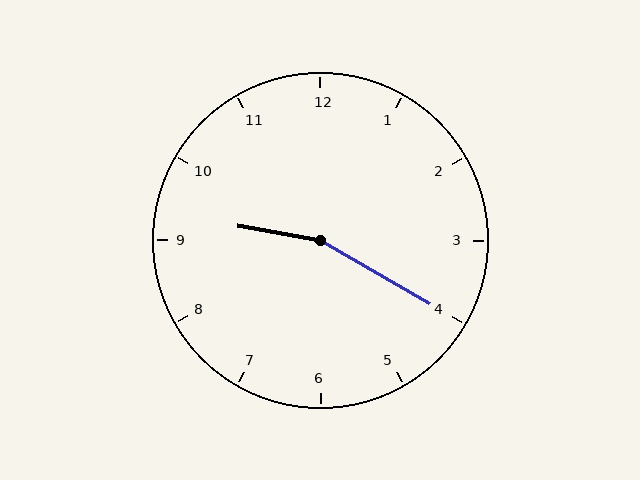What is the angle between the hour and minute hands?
Approximately 160 degrees.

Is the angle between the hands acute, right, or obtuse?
It is obtuse.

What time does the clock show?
9:20.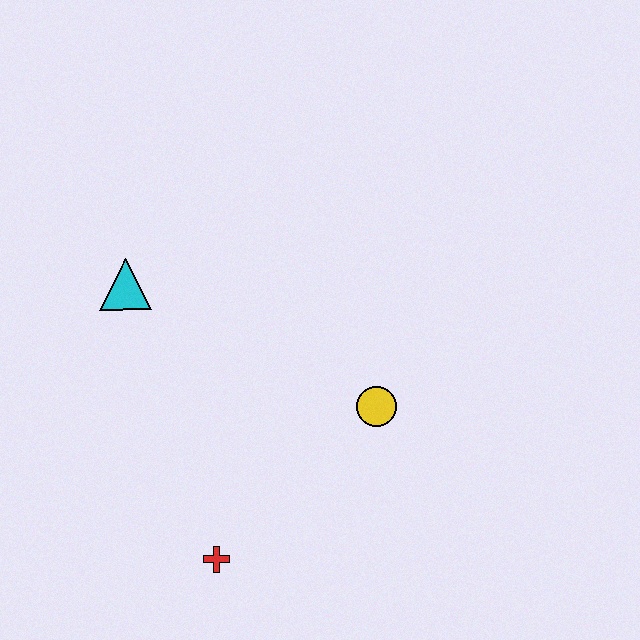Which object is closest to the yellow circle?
The red cross is closest to the yellow circle.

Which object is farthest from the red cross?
The cyan triangle is farthest from the red cross.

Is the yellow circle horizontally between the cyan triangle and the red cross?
No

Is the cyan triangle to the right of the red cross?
No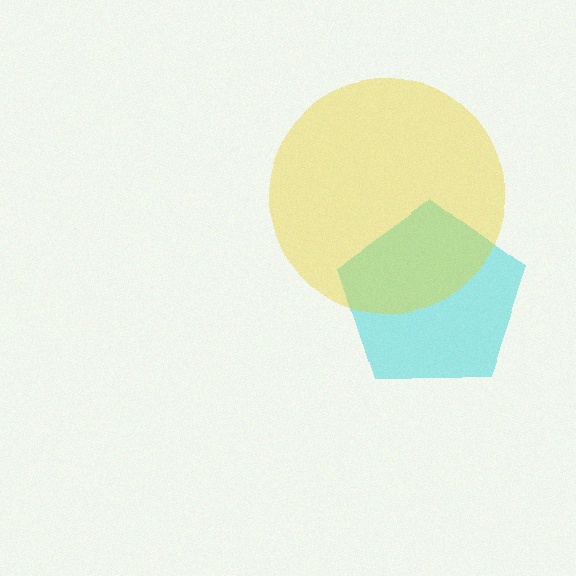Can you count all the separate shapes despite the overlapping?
Yes, there are 2 separate shapes.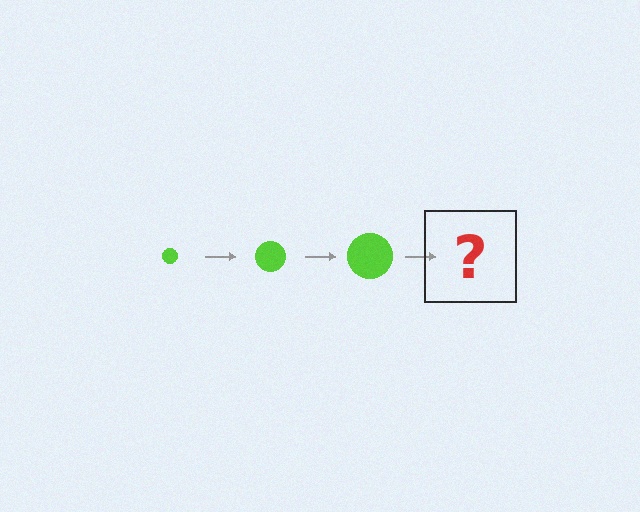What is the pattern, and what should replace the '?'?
The pattern is that the circle gets progressively larger each step. The '?' should be a lime circle, larger than the previous one.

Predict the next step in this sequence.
The next step is a lime circle, larger than the previous one.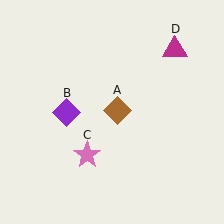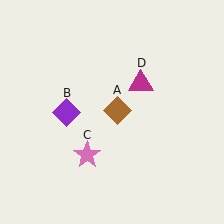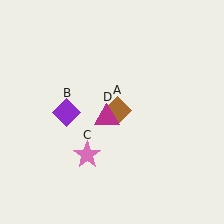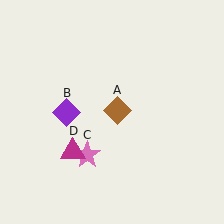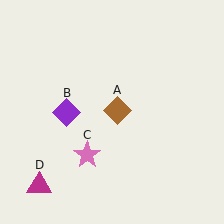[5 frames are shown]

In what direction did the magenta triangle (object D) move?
The magenta triangle (object D) moved down and to the left.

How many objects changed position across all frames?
1 object changed position: magenta triangle (object D).